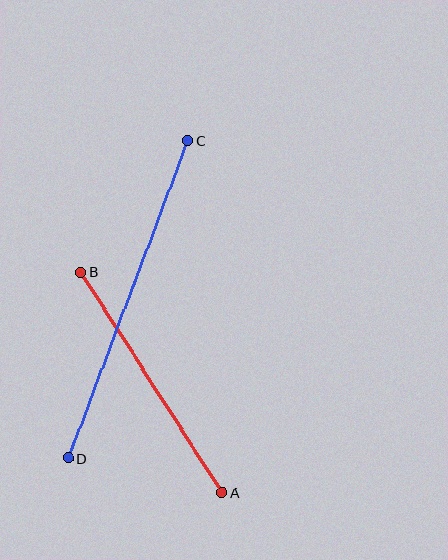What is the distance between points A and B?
The distance is approximately 262 pixels.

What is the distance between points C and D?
The distance is approximately 340 pixels.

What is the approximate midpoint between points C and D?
The midpoint is at approximately (128, 299) pixels.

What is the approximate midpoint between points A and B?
The midpoint is at approximately (152, 382) pixels.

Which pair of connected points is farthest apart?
Points C and D are farthest apart.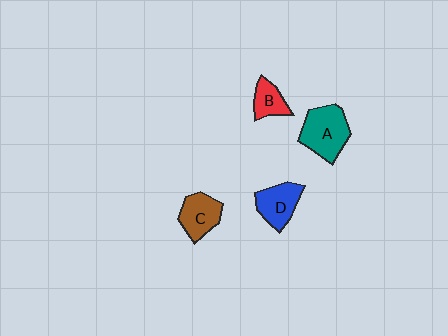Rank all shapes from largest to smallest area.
From largest to smallest: A (teal), D (blue), C (brown), B (red).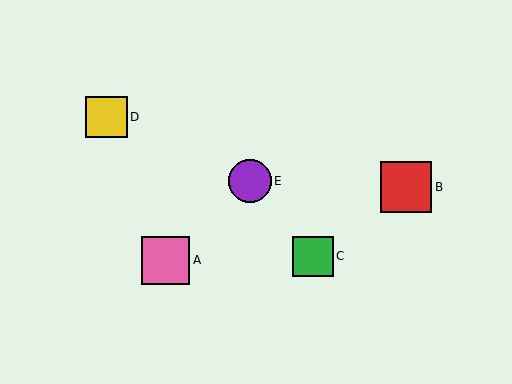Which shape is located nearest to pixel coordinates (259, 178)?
The purple circle (labeled E) at (250, 181) is nearest to that location.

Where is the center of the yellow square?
The center of the yellow square is at (106, 117).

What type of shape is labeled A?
Shape A is a pink square.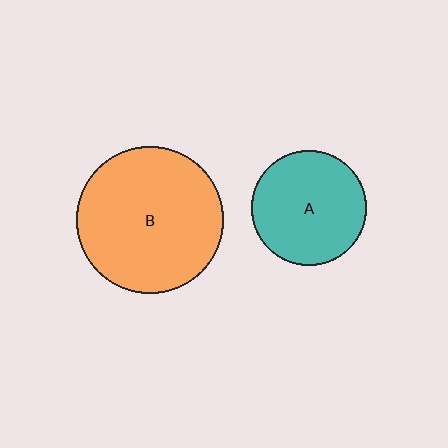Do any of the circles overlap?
No, none of the circles overlap.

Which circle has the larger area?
Circle B (orange).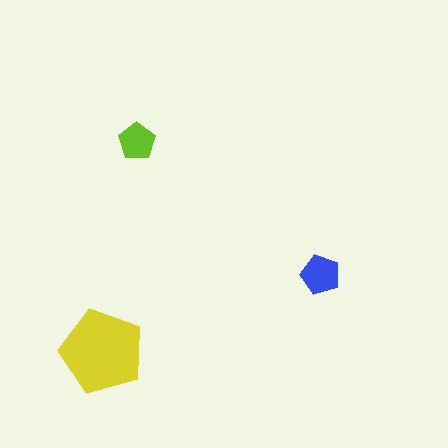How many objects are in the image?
There are 3 objects in the image.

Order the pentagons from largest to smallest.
the yellow one, the blue one, the lime one.